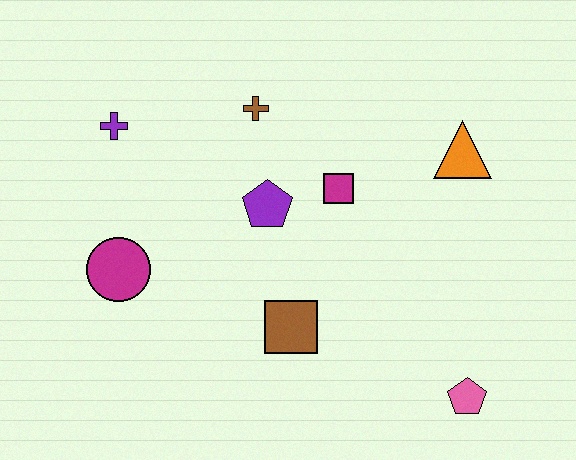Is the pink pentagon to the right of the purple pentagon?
Yes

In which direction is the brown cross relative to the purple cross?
The brown cross is to the right of the purple cross.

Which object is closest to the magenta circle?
The purple cross is closest to the magenta circle.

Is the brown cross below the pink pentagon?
No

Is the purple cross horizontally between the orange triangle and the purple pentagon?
No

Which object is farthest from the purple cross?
The pink pentagon is farthest from the purple cross.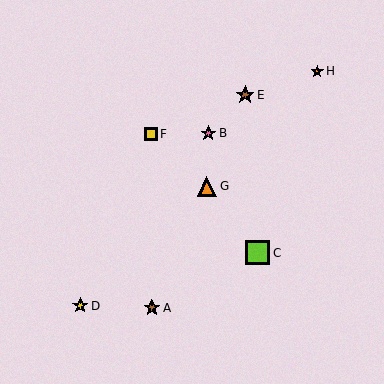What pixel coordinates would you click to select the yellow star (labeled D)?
Click at (80, 306) to select the yellow star D.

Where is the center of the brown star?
The center of the brown star is at (152, 308).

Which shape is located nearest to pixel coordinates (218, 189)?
The orange triangle (labeled G) at (207, 186) is nearest to that location.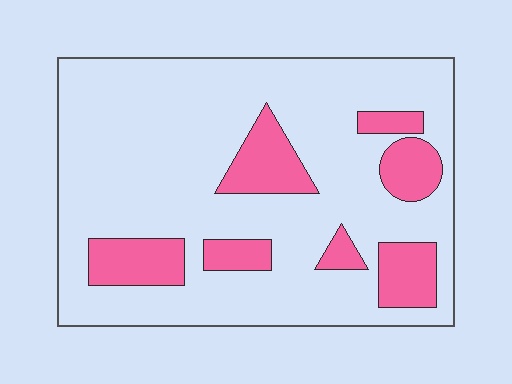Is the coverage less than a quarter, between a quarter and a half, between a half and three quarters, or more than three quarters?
Less than a quarter.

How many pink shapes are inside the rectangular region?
7.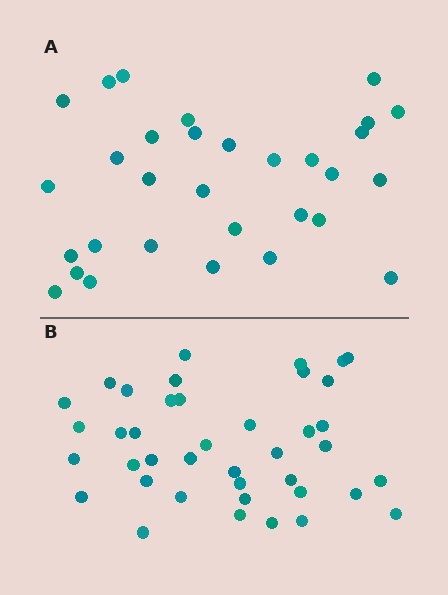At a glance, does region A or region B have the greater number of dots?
Region B (the bottom region) has more dots.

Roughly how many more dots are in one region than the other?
Region B has roughly 8 or so more dots than region A.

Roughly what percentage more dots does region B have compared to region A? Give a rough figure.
About 30% more.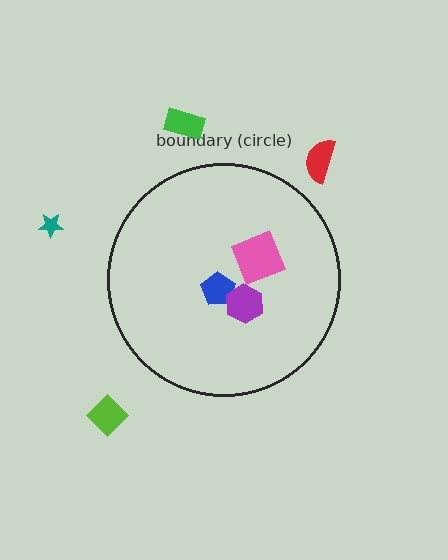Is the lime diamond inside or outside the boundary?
Outside.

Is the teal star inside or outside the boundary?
Outside.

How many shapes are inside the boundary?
3 inside, 4 outside.